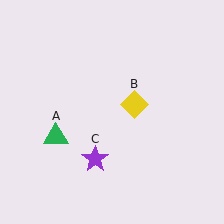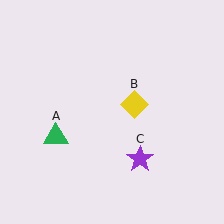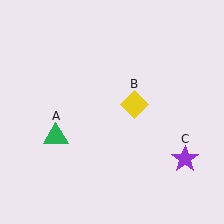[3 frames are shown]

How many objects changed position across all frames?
1 object changed position: purple star (object C).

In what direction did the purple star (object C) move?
The purple star (object C) moved right.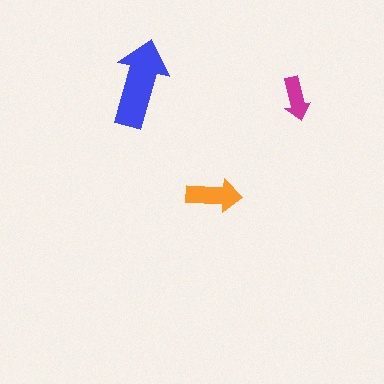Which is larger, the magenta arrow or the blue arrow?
The blue one.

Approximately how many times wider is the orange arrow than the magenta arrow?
About 1.5 times wider.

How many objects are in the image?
There are 3 objects in the image.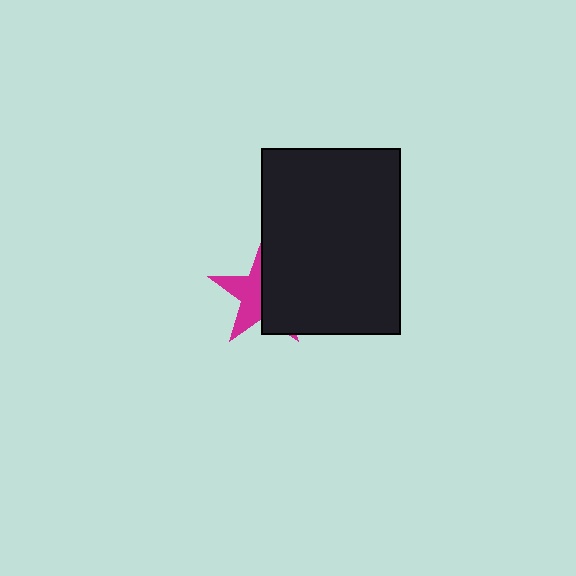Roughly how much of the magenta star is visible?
About half of it is visible (roughly 46%).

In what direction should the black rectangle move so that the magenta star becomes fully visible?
The black rectangle should move right. That is the shortest direction to clear the overlap and leave the magenta star fully visible.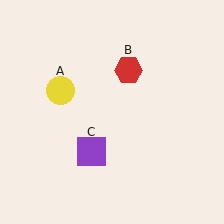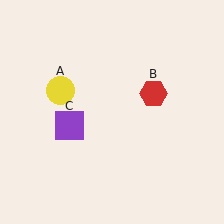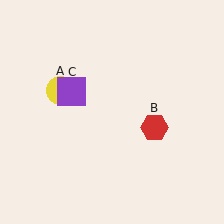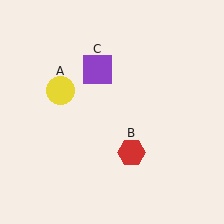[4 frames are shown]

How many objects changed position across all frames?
2 objects changed position: red hexagon (object B), purple square (object C).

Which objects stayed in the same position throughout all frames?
Yellow circle (object A) remained stationary.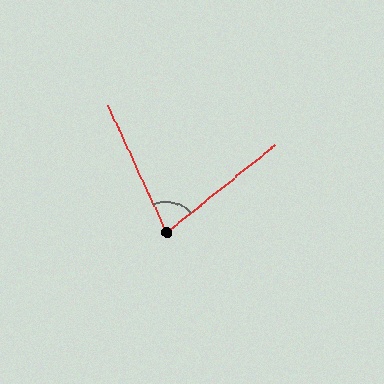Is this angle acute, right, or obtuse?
It is acute.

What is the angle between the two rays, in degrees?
Approximately 76 degrees.